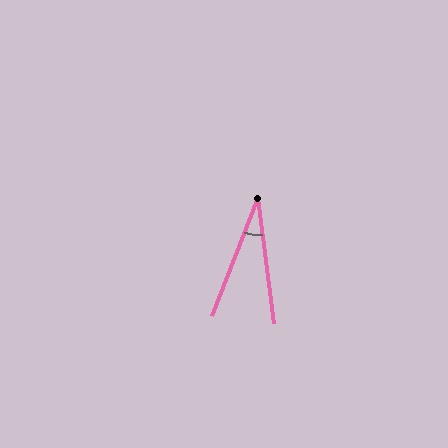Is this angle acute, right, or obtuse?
It is acute.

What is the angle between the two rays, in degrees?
Approximately 28 degrees.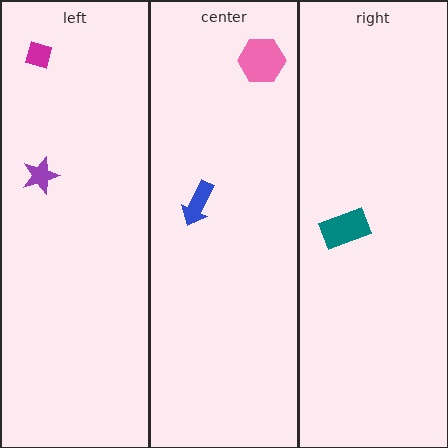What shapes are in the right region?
The teal rectangle.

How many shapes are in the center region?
2.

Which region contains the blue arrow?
The center region.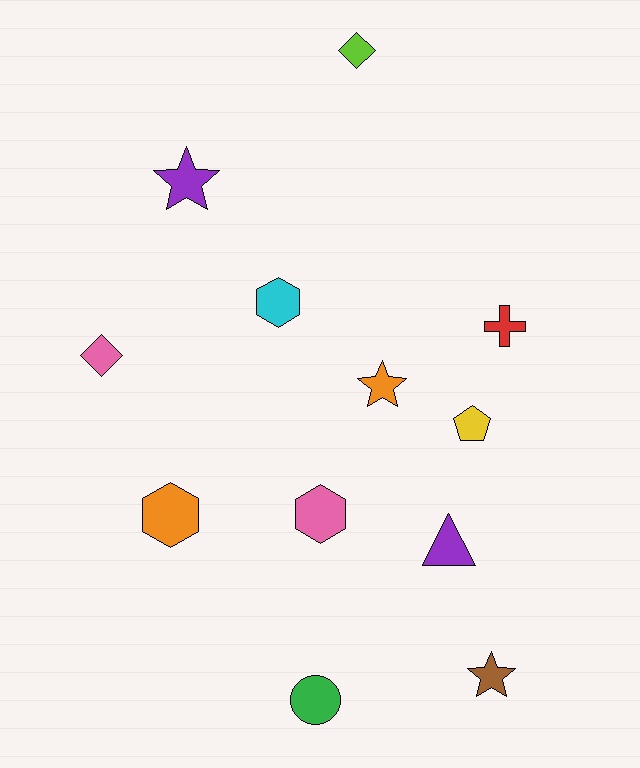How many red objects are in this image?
There is 1 red object.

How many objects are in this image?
There are 12 objects.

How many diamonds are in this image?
There are 2 diamonds.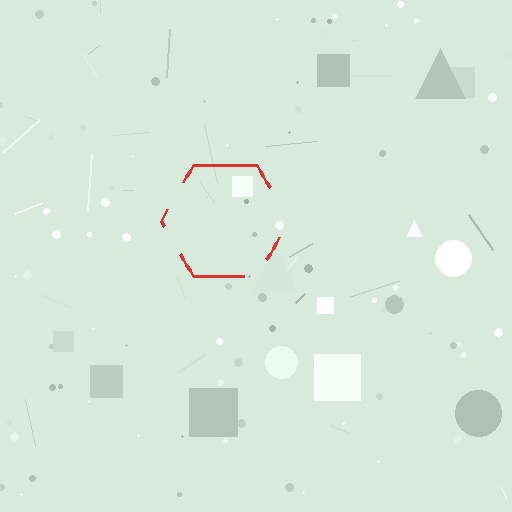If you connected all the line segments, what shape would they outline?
They would outline a hexagon.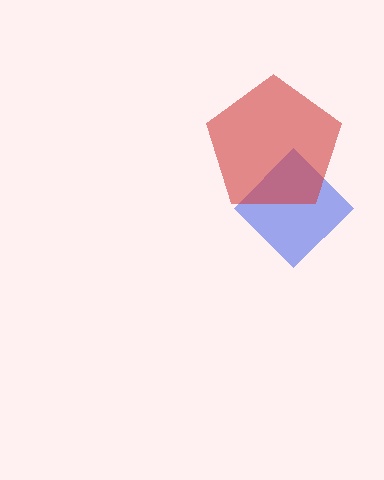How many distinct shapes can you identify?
There are 2 distinct shapes: a blue diamond, a red pentagon.